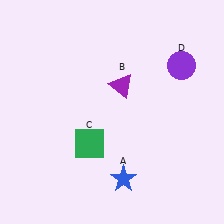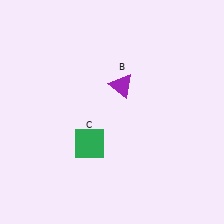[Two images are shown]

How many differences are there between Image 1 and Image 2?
There are 2 differences between the two images.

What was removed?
The purple circle (D), the blue star (A) were removed in Image 2.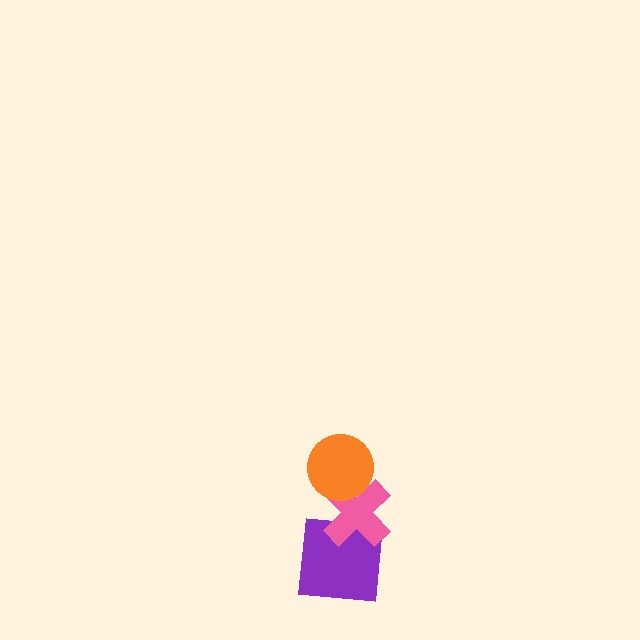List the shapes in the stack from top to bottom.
From top to bottom: the orange circle, the pink cross, the purple square.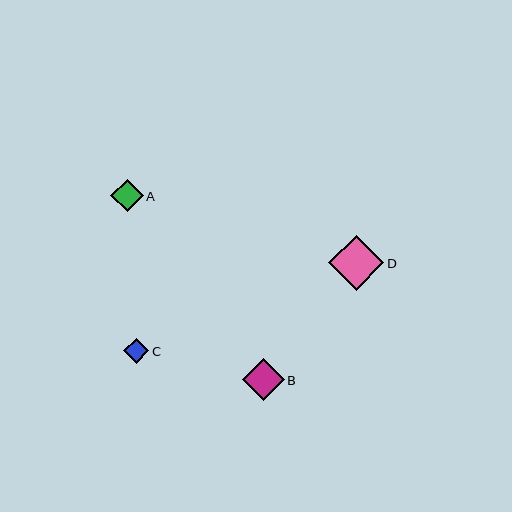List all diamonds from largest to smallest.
From largest to smallest: D, B, A, C.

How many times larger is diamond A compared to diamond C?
Diamond A is approximately 1.3 times the size of diamond C.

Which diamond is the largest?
Diamond D is the largest with a size of approximately 55 pixels.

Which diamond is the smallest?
Diamond C is the smallest with a size of approximately 26 pixels.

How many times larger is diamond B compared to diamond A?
Diamond B is approximately 1.3 times the size of diamond A.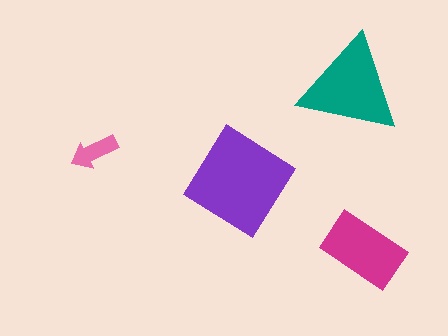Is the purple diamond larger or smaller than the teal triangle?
Larger.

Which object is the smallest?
The pink arrow.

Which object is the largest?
The purple diamond.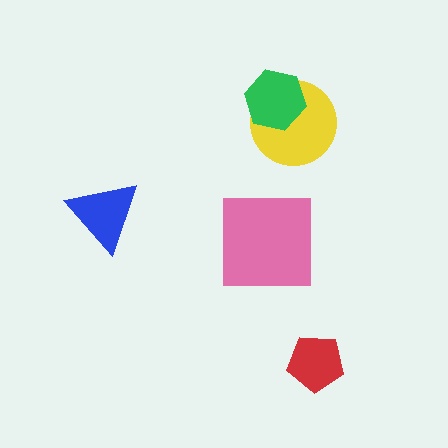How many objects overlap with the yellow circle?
1 object overlaps with the yellow circle.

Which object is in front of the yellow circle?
The green hexagon is in front of the yellow circle.